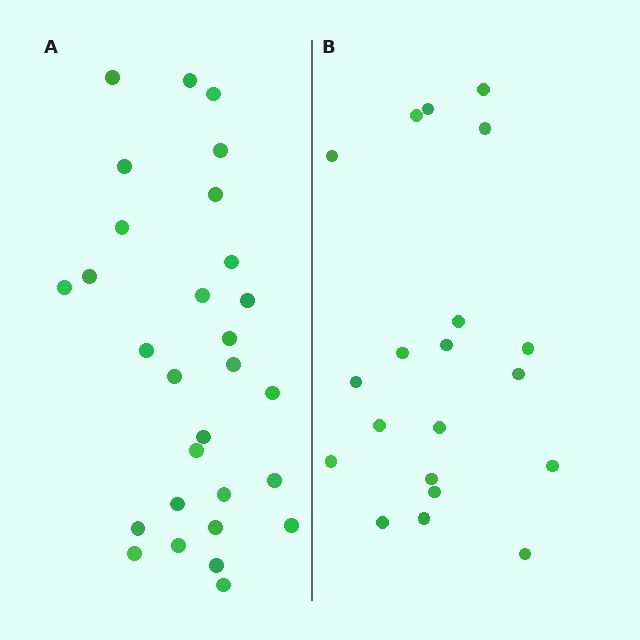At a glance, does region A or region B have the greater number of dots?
Region A (the left region) has more dots.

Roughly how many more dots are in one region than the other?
Region A has roughly 8 or so more dots than region B.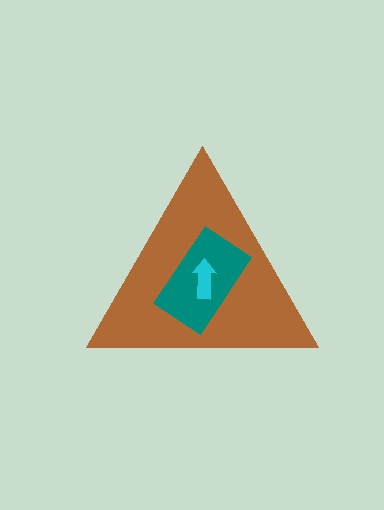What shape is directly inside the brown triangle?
The teal rectangle.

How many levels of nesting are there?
3.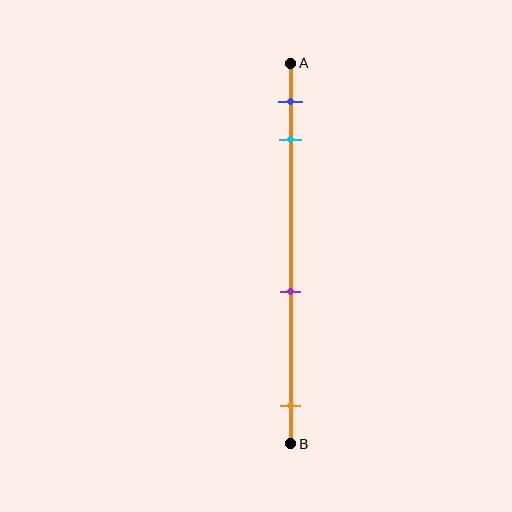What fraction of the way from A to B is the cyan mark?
The cyan mark is approximately 20% (0.2) of the way from A to B.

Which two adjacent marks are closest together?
The blue and cyan marks are the closest adjacent pair.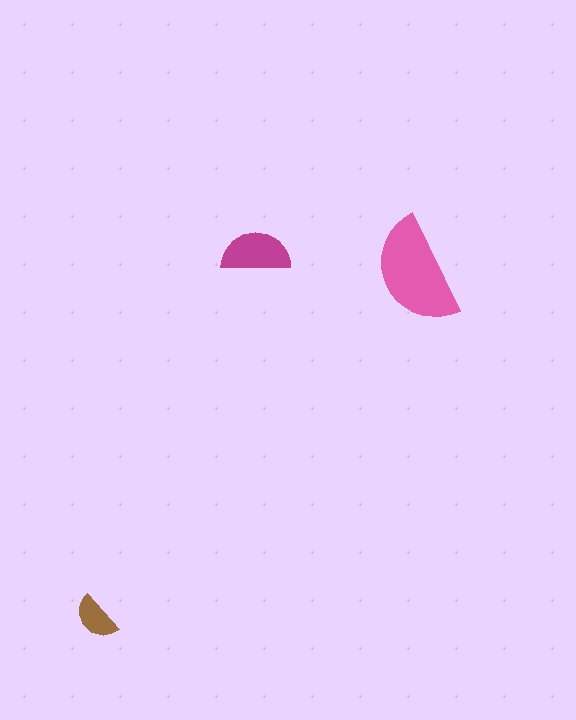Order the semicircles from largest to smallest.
the pink one, the magenta one, the brown one.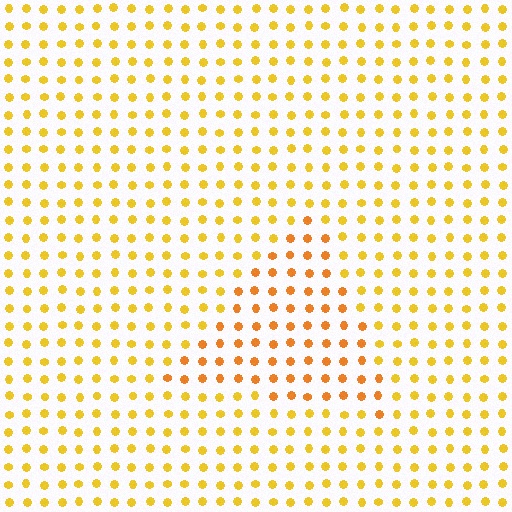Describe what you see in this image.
The image is filled with small yellow elements in a uniform arrangement. A triangle-shaped region is visible where the elements are tinted to a slightly different hue, forming a subtle color boundary.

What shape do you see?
I see a triangle.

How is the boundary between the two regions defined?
The boundary is defined purely by a slight shift in hue (about 22 degrees). Spacing, size, and orientation are identical on both sides.